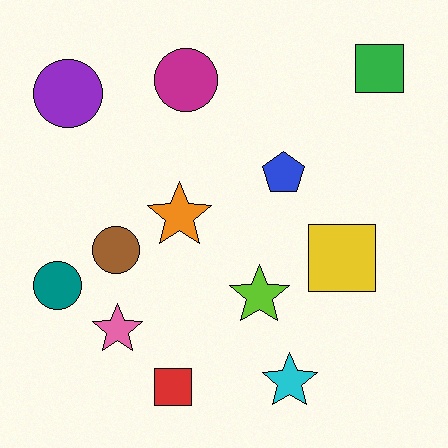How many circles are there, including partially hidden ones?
There are 4 circles.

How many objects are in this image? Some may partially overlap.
There are 12 objects.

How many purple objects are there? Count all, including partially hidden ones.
There is 1 purple object.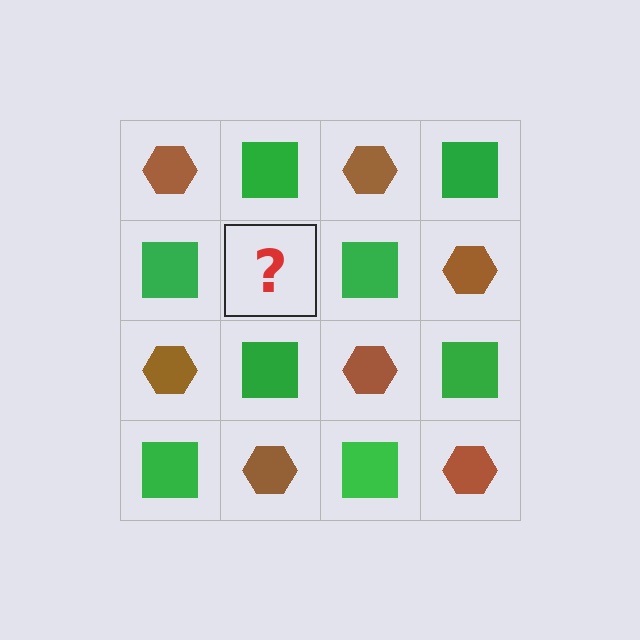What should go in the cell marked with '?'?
The missing cell should contain a brown hexagon.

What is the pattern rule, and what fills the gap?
The rule is that it alternates brown hexagon and green square in a checkerboard pattern. The gap should be filled with a brown hexagon.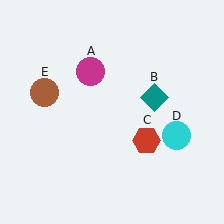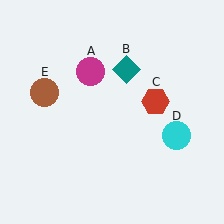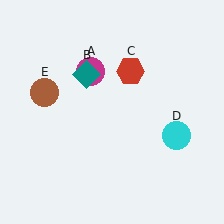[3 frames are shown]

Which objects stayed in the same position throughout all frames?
Magenta circle (object A) and cyan circle (object D) and brown circle (object E) remained stationary.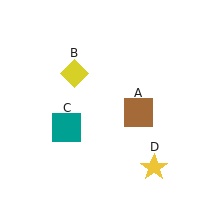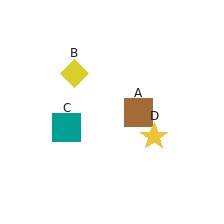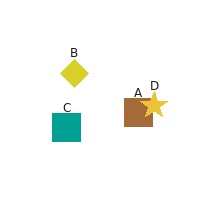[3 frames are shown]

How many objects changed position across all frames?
1 object changed position: yellow star (object D).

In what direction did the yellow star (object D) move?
The yellow star (object D) moved up.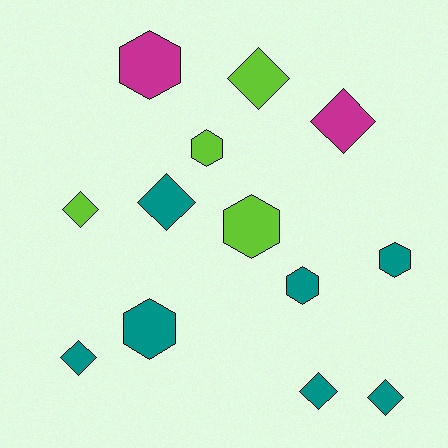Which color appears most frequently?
Teal, with 7 objects.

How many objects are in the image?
There are 13 objects.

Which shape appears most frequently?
Diamond, with 7 objects.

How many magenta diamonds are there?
There is 1 magenta diamond.